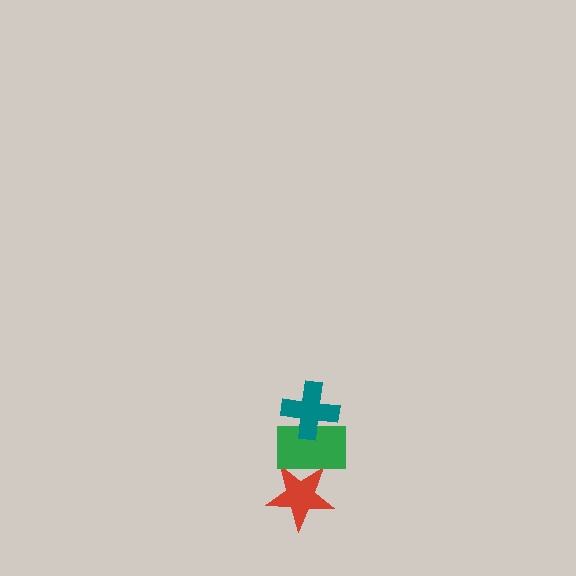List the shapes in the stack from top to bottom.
From top to bottom: the teal cross, the green rectangle, the red star.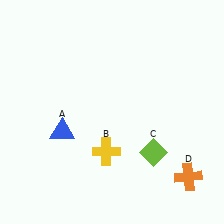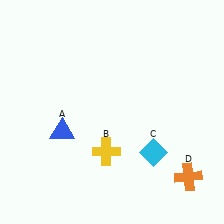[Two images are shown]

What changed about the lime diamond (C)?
In Image 1, C is lime. In Image 2, it changed to cyan.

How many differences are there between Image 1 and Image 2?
There is 1 difference between the two images.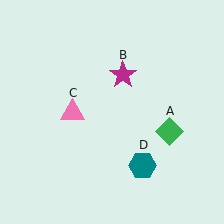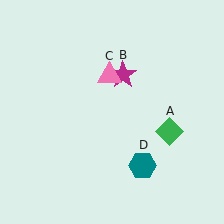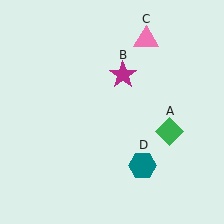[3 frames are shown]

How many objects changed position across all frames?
1 object changed position: pink triangle (object C).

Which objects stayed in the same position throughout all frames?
Green diamond (object A) and magenta star (object B) and teal hexagon (object D) remained stationary.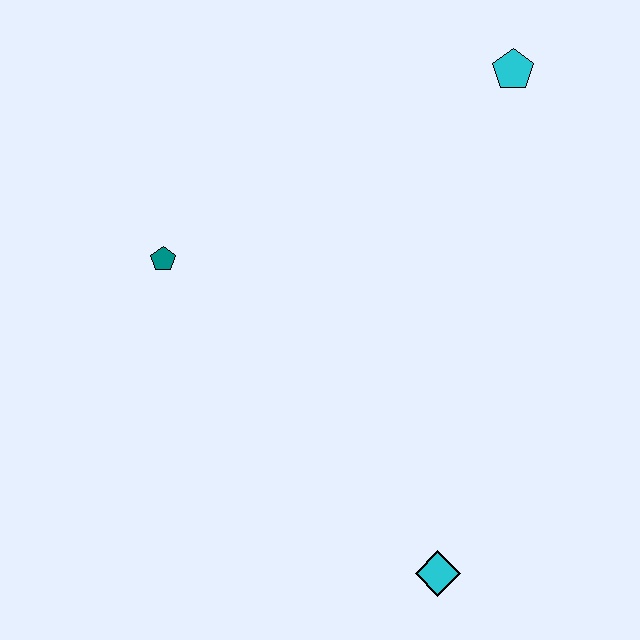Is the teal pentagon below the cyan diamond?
No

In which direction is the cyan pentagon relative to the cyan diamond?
The cyan pentagon is above the cyan diamond.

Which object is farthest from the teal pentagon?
The cyan diamond is farthest from the teal pentagon.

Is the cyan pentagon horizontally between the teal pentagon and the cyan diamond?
No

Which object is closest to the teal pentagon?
The cyan pentagon is closest to the teal pentagon.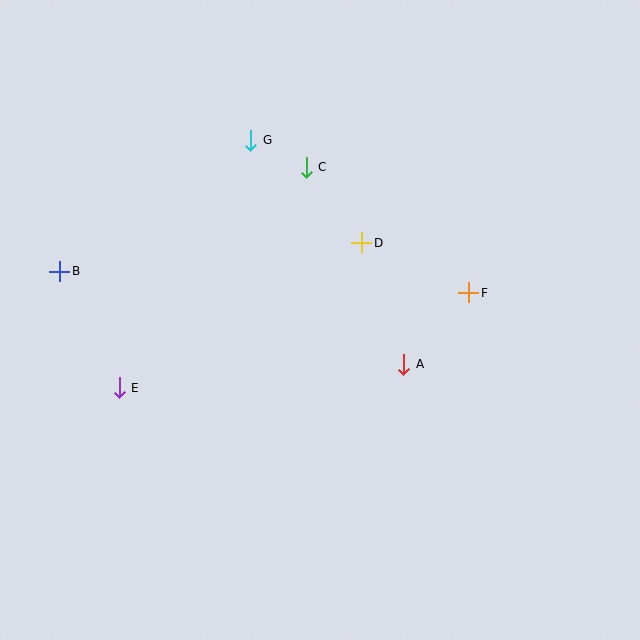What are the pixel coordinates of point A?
Point A is at (404, 364).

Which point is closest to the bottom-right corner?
Point A is closest to the bottom-right corner.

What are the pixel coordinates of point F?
Point F is at (469, 293).